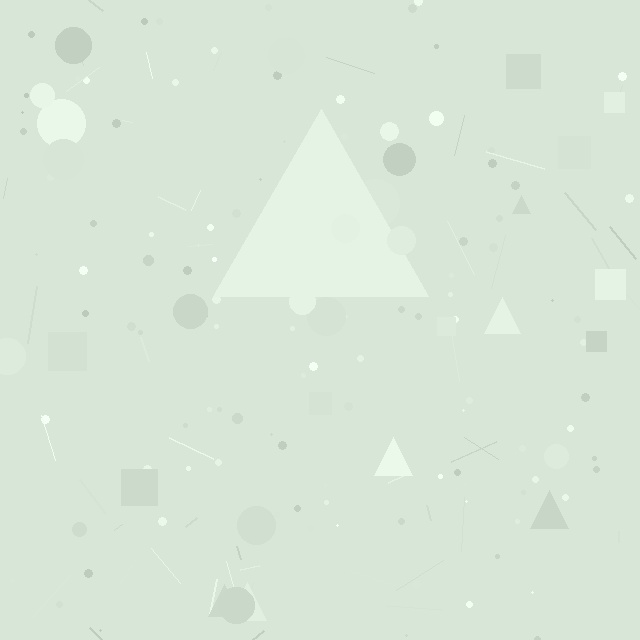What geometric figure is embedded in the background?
A triangle is embedded in the background.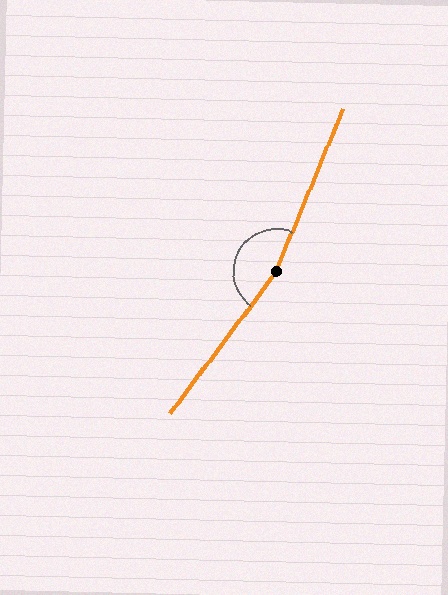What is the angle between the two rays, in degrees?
Approximately 166 degrees.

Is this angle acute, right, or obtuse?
It is obtuse.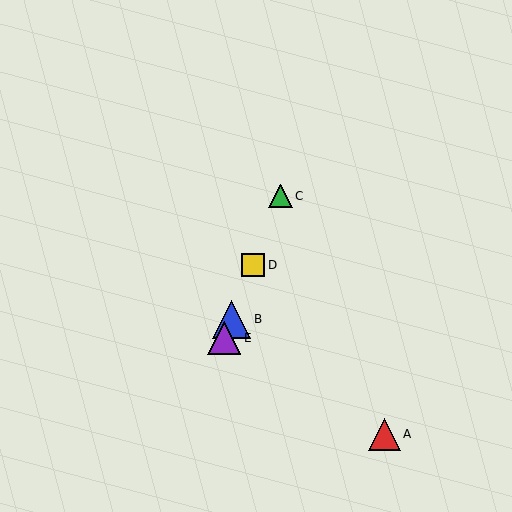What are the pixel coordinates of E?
Object E is at (224, 338).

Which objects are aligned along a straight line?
Objects B, C, D, E are aligned along a straight line.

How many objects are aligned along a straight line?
4 objects (B, C, D, E) are aligned along a straight line.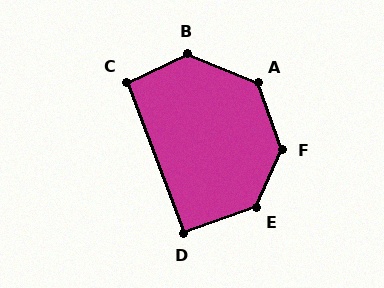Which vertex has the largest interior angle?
F, at approximately 136 degrees.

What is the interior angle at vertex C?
Approximately 94 degrees (approximately right).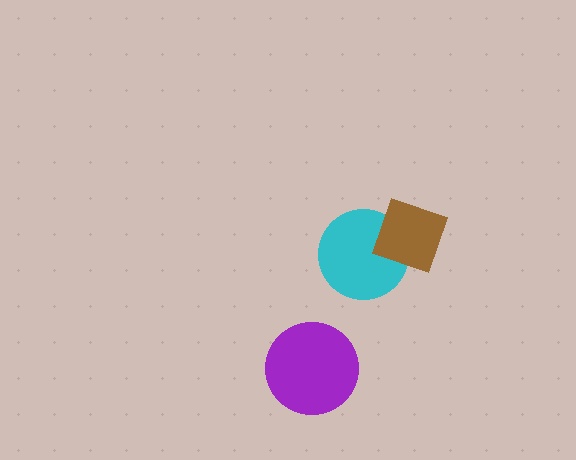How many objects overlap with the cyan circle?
1 object overlaps with the cyan circle.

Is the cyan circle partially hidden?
Yes, it is partially covered by another shape.